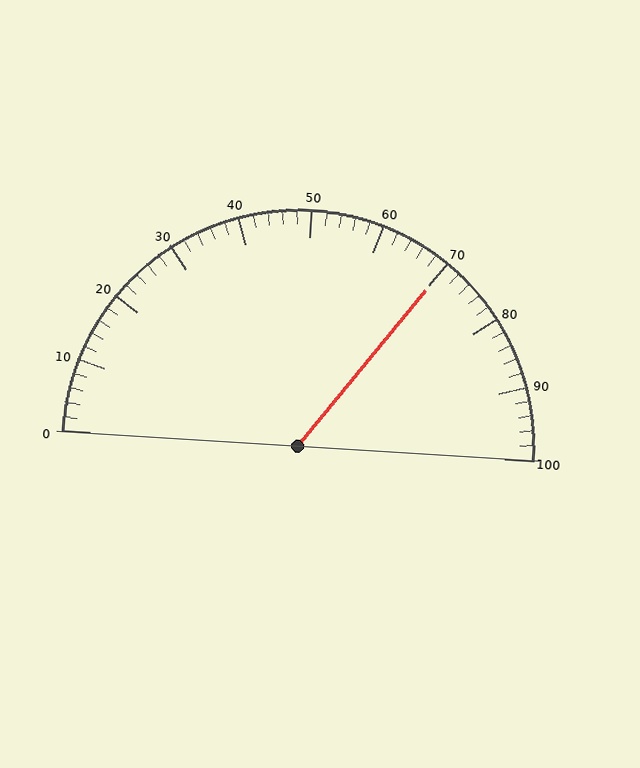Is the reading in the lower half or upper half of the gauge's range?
The reading is in the upper half of the range (0 to 100).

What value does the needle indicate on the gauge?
The needle indicates approximately 70.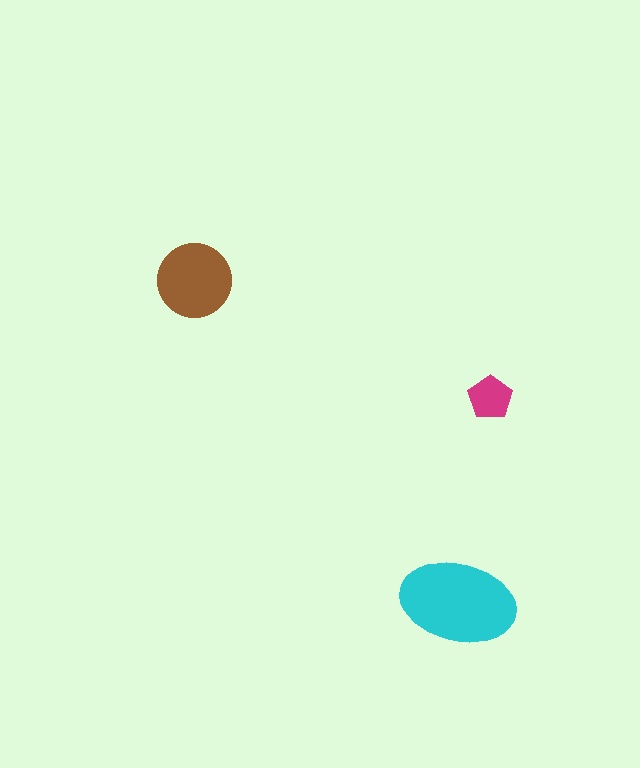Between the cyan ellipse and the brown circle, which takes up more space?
The cyan ellipse.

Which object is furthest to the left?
The brown circle is leftmost.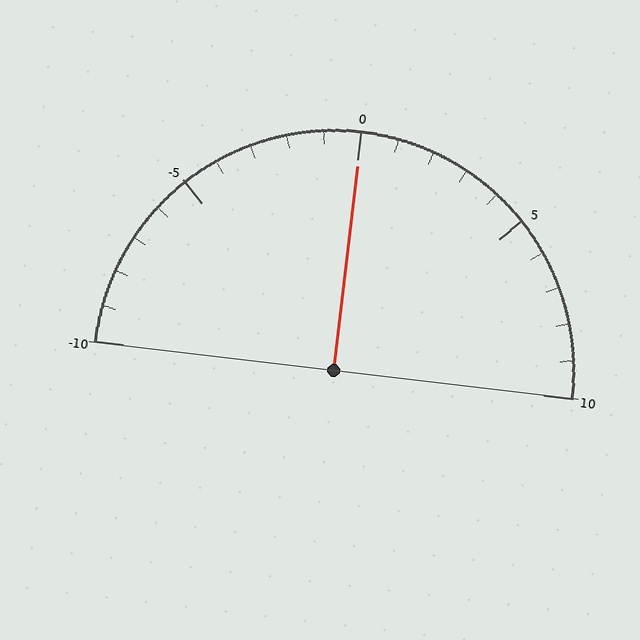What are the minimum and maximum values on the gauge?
The gauge ranges from -10 to 10.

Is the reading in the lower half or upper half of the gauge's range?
The reading is in the upper half of the range (-10 to 10).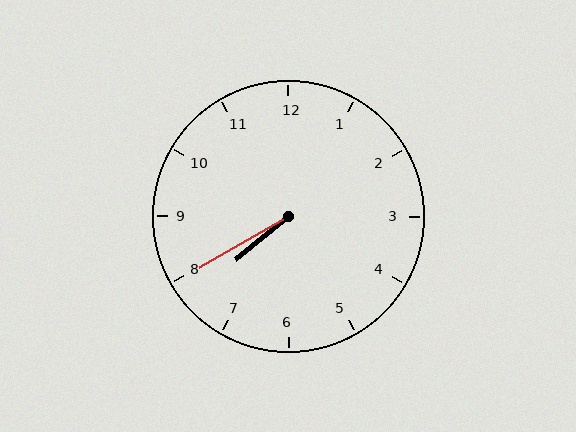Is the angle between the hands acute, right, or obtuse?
It is acute.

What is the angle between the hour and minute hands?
Approximately 10 degrees.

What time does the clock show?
7:40.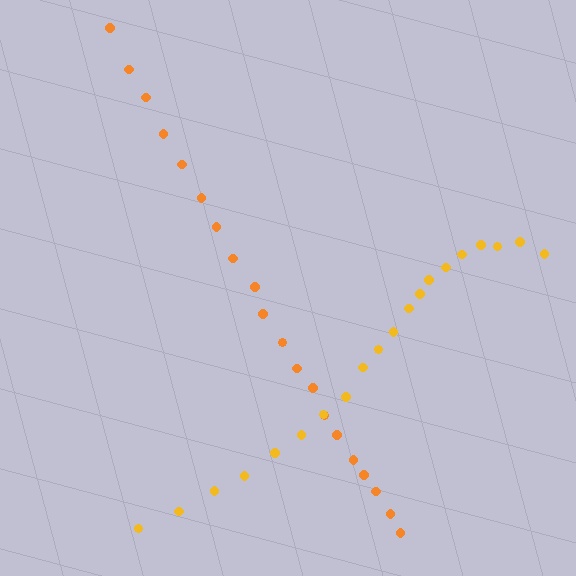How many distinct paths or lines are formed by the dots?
There are 2 distinct paths.